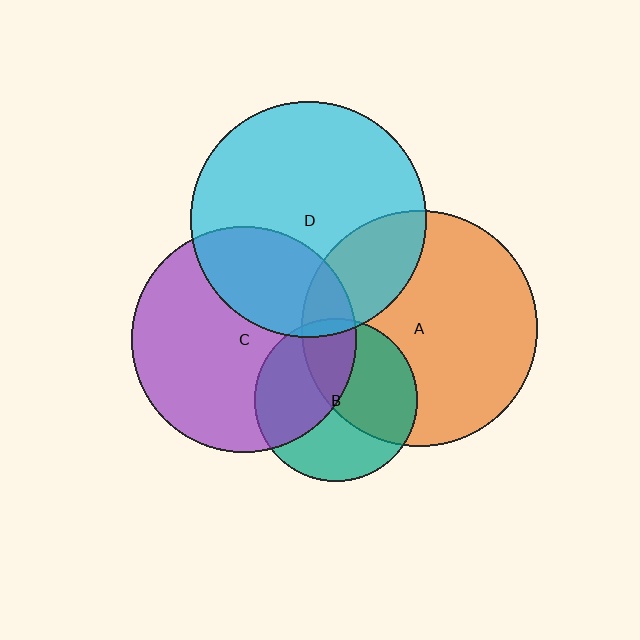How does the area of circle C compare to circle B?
Approximately 1.9 times.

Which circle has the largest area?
Circle A (orange).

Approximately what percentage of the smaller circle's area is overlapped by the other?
Approximately 15%.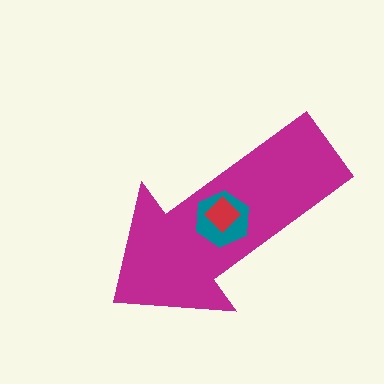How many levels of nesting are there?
3.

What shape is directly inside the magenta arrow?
The teal hexagon.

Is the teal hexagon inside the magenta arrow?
Yes.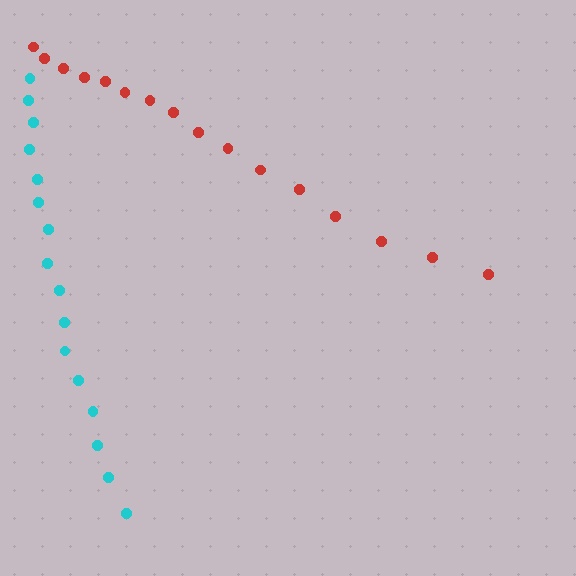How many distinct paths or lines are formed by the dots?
There are 2 distinct paths.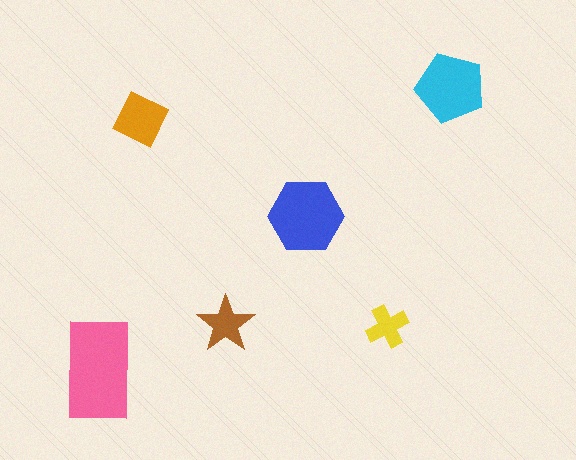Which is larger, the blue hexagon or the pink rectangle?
The pink rectangle.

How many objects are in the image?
There are 6 objects in the image.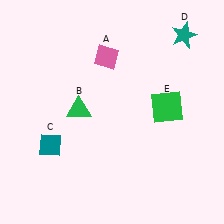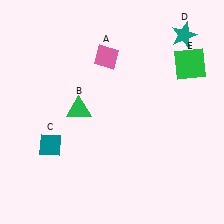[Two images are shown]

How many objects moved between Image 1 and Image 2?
1 object moved between the two images.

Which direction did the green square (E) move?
The green square (E) moved up.